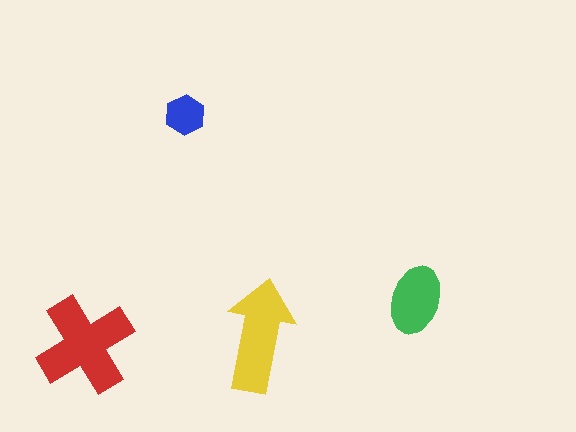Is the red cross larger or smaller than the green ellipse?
Larger.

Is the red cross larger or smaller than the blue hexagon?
Larger.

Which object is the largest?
The red cross.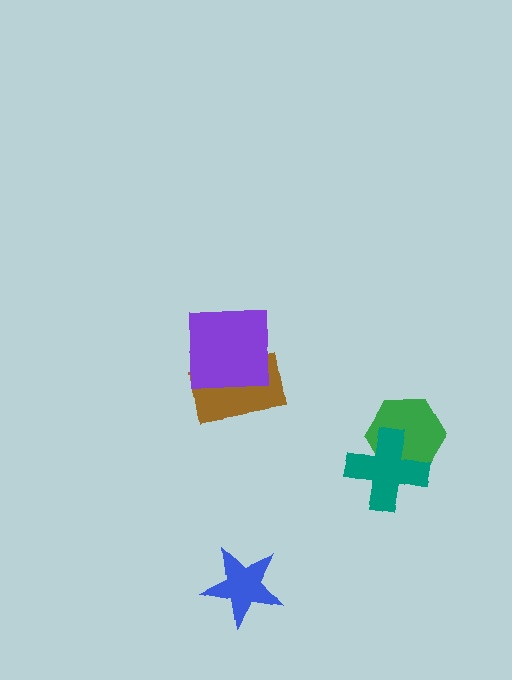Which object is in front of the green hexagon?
The teal cross is in front of the green hexagon.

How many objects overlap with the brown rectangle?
1 object overlaps with the brown rectangle.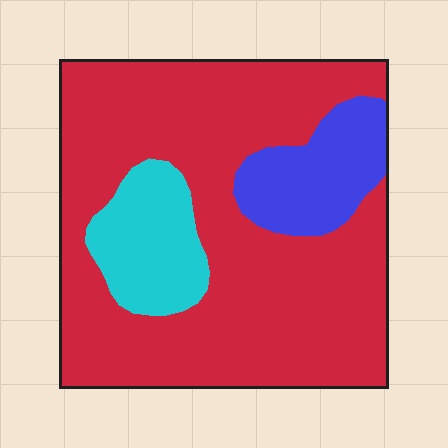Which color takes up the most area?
Red, at roughly 75%.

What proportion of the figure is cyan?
Cyan takes up about one eighth (1/8) of the figure.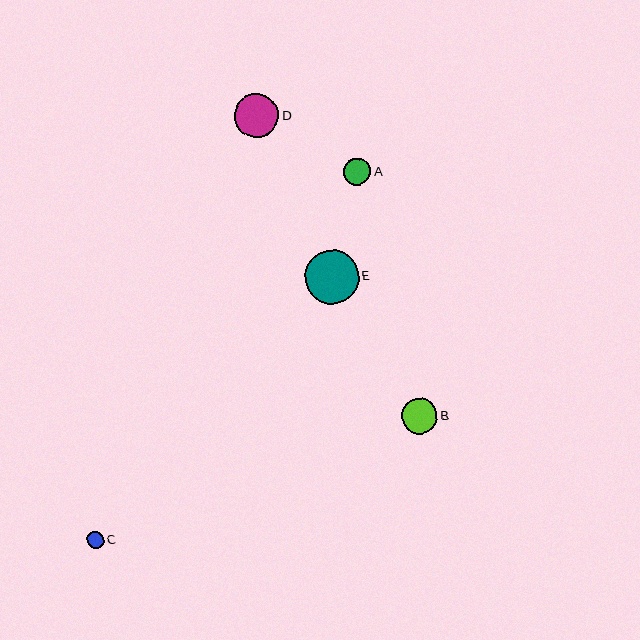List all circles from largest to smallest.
From largest to smallest: E, D, B, A, C.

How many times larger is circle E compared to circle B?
Circle E is approximately 1.5 times the size of circle B.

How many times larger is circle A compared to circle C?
Circle A is approximately 1.6 times the size of circle C.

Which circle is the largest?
Circle E is the largest with a size of approximately 54 pixels.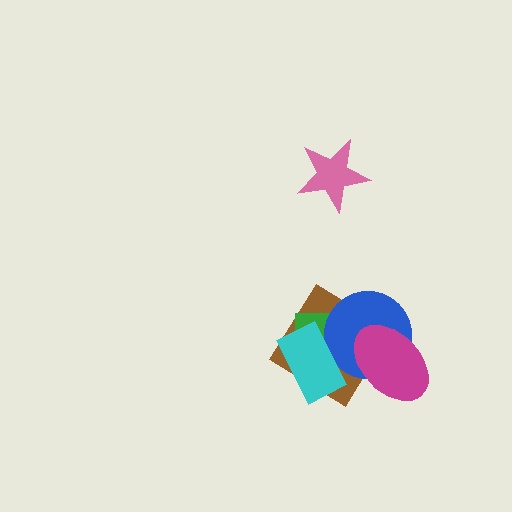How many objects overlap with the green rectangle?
3 objects overlap with the green rectangle.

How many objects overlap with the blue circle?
4 objects overlap with the blue circle.